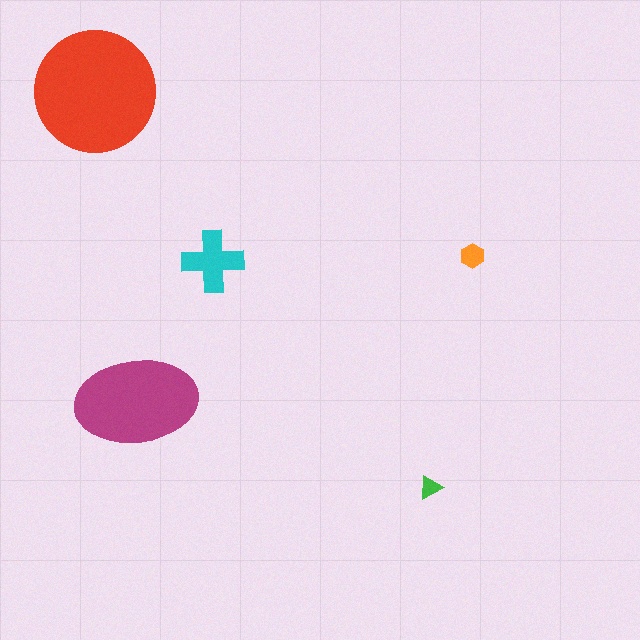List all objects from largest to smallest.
The red circle, the magenta ellipse, the cyan cross, the orange hexagon, the green triangle.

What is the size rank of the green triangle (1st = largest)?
5th.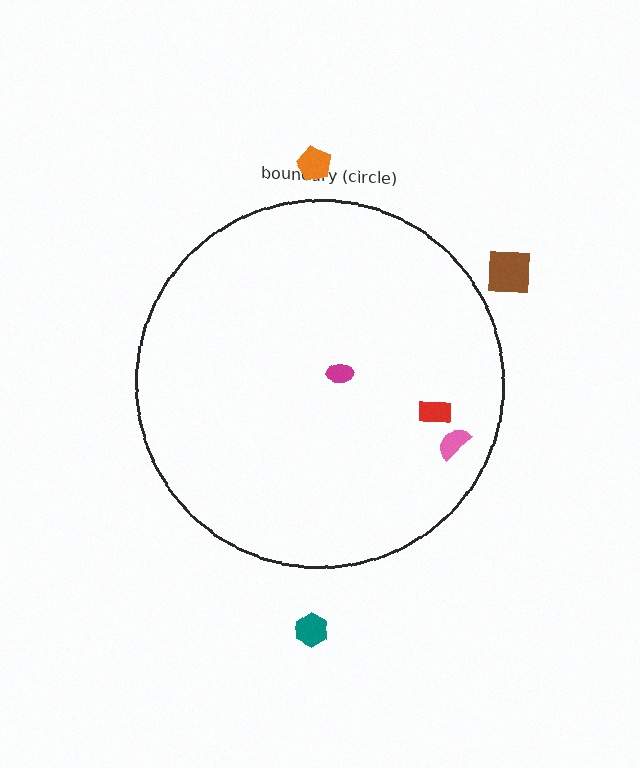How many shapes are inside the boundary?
3 inside, 3 outside.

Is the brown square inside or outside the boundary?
Outside.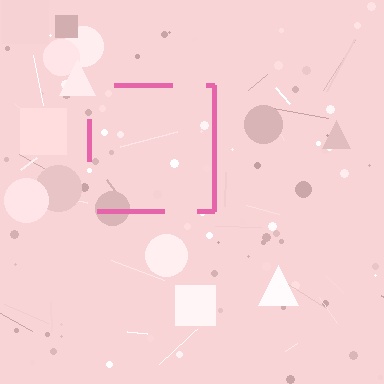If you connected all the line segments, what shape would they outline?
They would outline a square.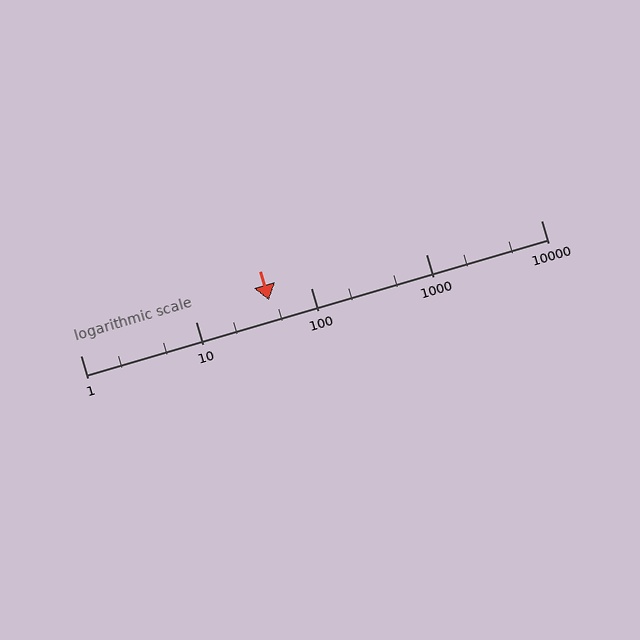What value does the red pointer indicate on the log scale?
The pointer indicates approximately 43.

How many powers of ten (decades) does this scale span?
The scale spans 4 decades, from 1 to 10000.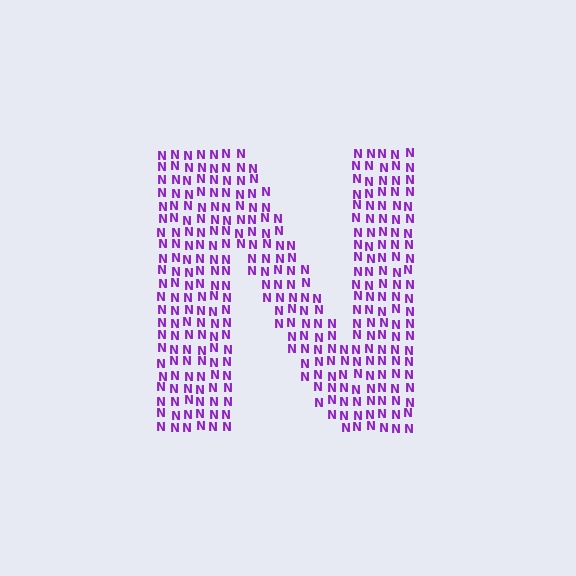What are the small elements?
The small elements are letter N's.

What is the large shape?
The large shape is the letter N.